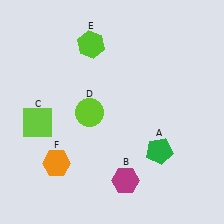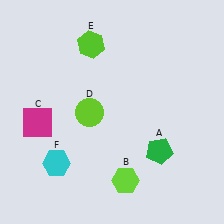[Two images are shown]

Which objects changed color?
B changed from magenta to lime. C changed from lime to magenta. F changed from orange to cyan.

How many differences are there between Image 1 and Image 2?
There are 3 differences between the two images.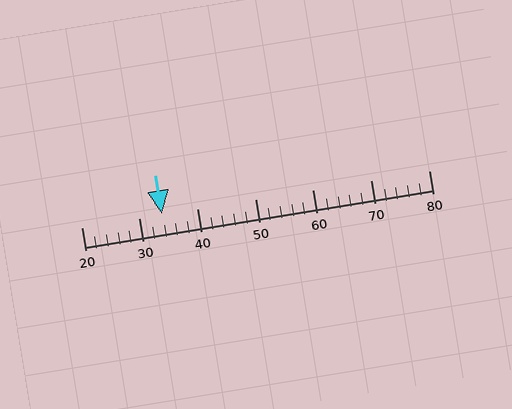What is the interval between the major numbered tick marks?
The major tick marks are spaced 10 units apart.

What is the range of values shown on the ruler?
The ruler shows values from 20 to 80.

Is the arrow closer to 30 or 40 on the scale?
The arrow is closer to 30.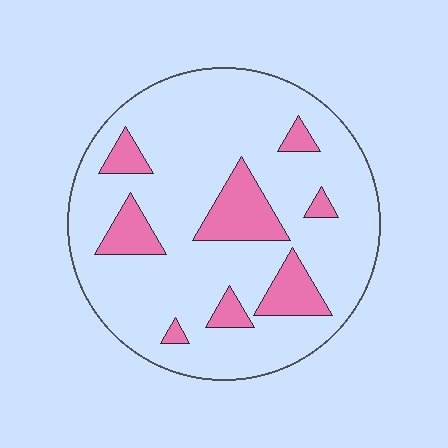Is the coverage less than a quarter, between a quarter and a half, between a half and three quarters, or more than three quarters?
Less than a quarter.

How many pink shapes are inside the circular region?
8.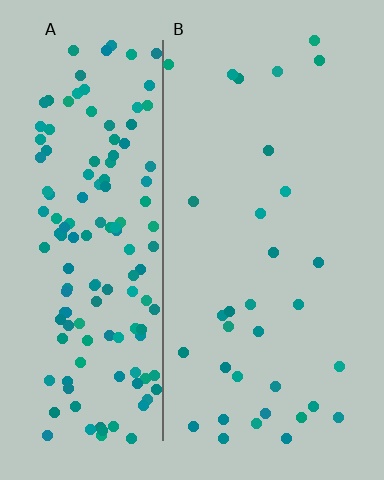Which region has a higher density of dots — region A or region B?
A (the left).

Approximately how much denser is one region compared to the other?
Approximately 4.6× — region A over region B.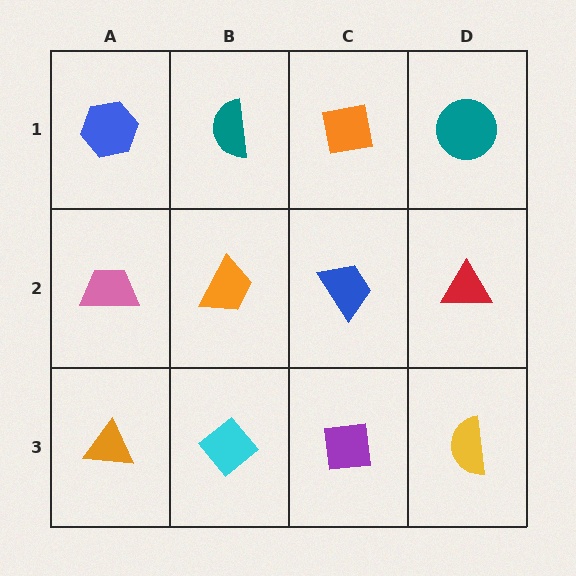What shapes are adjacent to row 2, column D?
A teal circle (row 1, column D), a yellow semicircle (row 3, column D), a blue trapezoid (row 2, column C).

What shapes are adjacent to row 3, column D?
A red triangle (row 2, column D), a purple square (row 3, column C).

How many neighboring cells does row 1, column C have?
3.